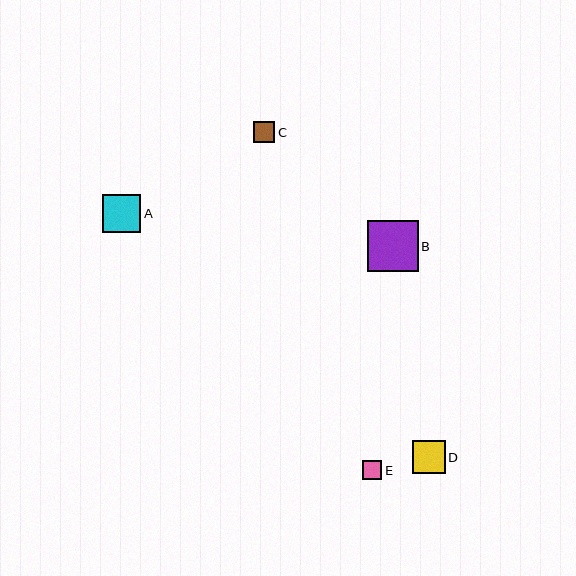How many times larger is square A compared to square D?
Square A is approximately 1.2 times the size of square D.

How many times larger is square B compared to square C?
Square B is approximately 2.4 times the size of square C.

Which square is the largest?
Square B is the largest with a size of approximately 51 pixels.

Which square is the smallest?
Square E is the smallest with a size of approximately 19 pixels.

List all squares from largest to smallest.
From largest to smallest: B, A, D, C, E.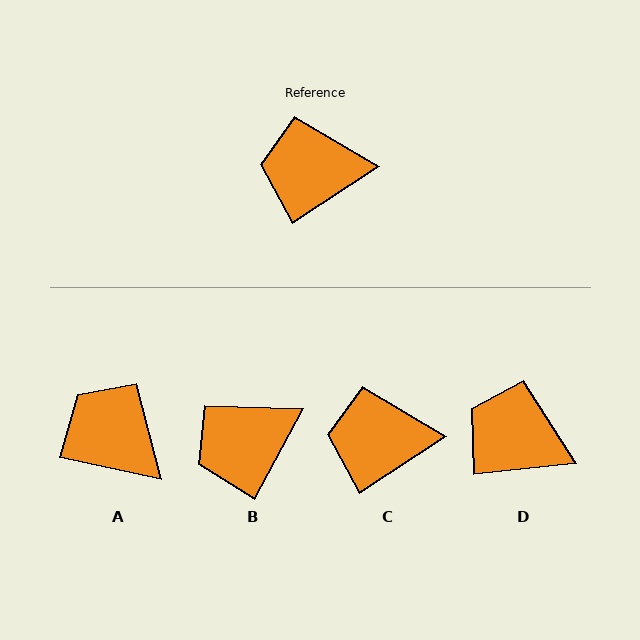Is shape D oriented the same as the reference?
No, it is off by about 27 degrees.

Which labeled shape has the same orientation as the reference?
C.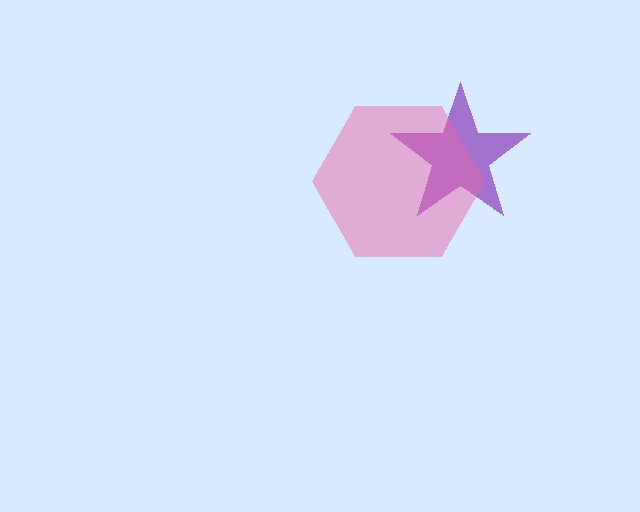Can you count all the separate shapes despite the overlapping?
Yes, there are 2 separate shapes.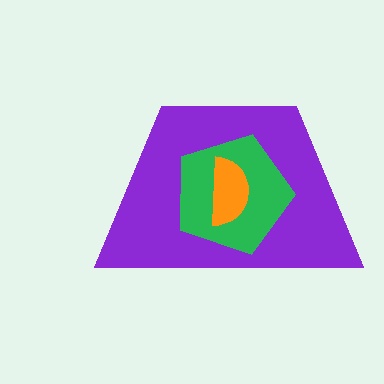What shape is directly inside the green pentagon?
The orange semicircle.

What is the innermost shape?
The orange semicircle.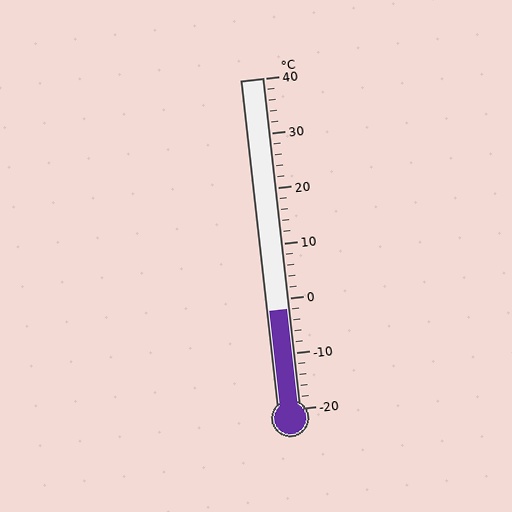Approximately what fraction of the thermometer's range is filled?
The thermometer is filled to approximately 30% of its range.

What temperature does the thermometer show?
The thermometer shows approximately -2°C.